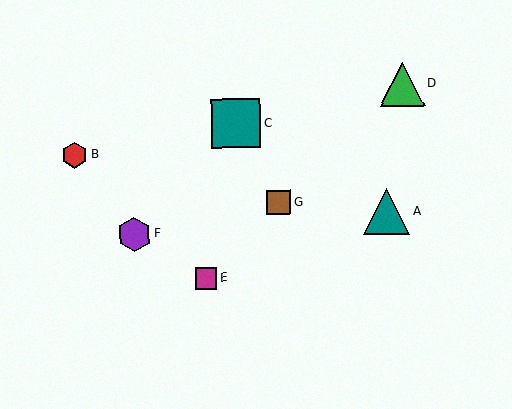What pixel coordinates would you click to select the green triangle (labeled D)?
Click at (402, 84) to select the green triangle D.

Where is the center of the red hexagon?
The center of the red hexagon is at (75, 155).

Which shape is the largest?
The teal square (labeled C) is the largest.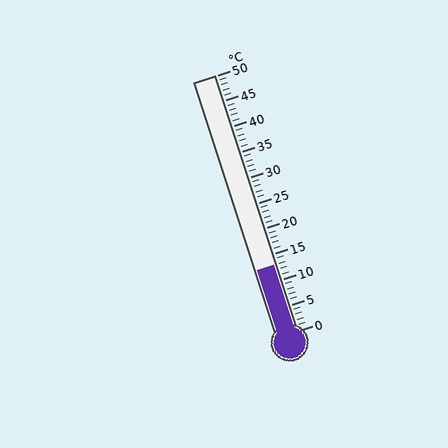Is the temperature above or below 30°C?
The temperature is below 30°C.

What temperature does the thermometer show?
The thermometer shows approximately 13°C.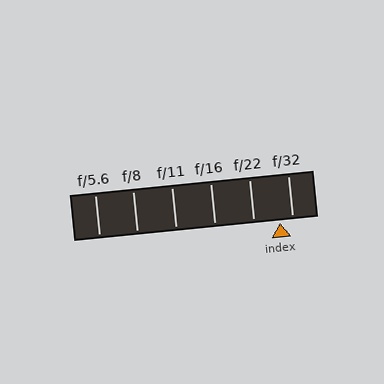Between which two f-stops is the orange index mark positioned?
The index mark is between f/22 and f/32.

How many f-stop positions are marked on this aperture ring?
There are 6 f-stop positions marked.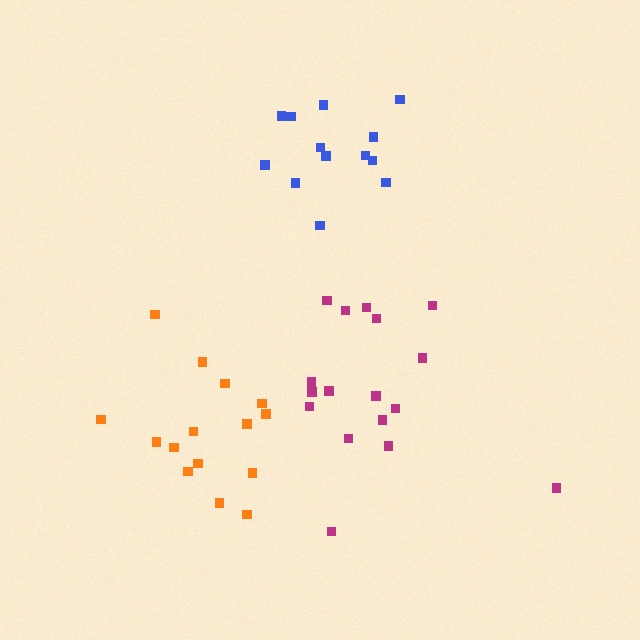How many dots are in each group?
Group 1: 17 dots, Group 2: 15 dots, Group 3: 13 dots (45 total).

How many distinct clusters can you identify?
There are 3 distinct clusters.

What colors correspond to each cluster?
The clusters are colored: magenta, orange, blue.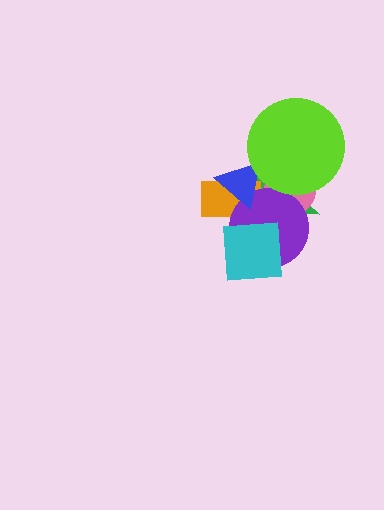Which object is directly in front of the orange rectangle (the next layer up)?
The purple circle is directly in front of the orange rectangle.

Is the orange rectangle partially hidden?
Yes, it is partially covered by another shape.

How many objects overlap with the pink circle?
3 objects overlap with the pink circle.